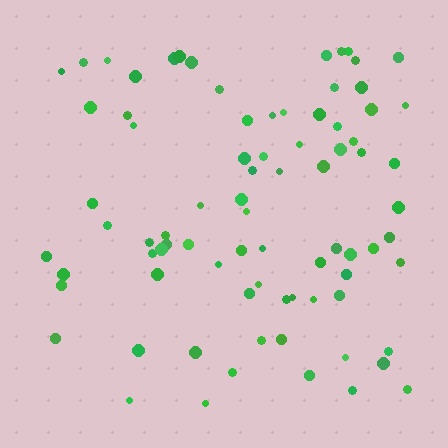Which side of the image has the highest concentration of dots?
The right.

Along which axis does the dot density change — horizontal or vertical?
Horizontal.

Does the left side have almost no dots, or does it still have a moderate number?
Still a moderate number, just noticeably fewer than the right.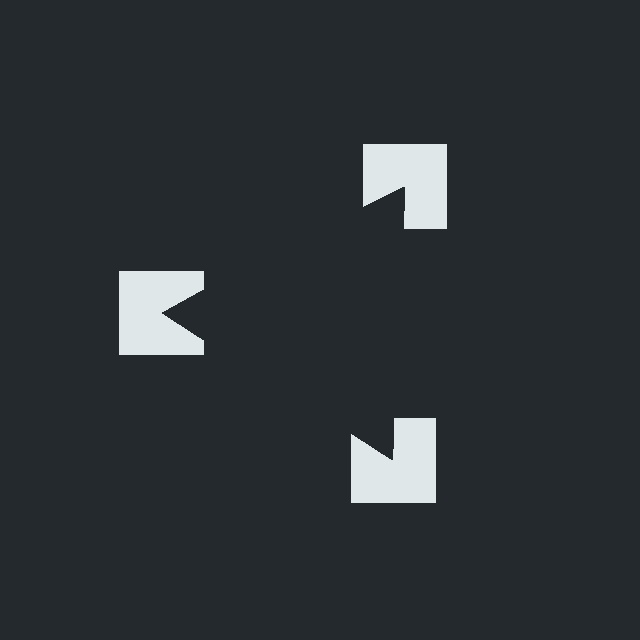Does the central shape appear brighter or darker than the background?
It typically appears slightly darker than the background, even though no actual brightness change is drawn.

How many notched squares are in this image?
There are 3 — one at each vertex of the illusory triangle.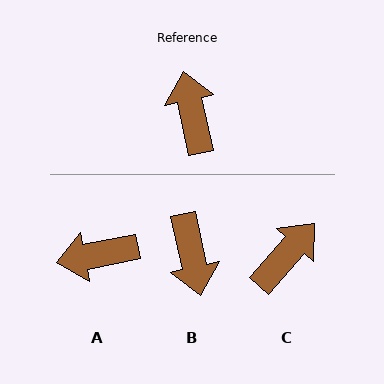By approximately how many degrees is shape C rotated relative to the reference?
Approximately 53 degrees clockwise.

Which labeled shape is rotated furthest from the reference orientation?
B, about 180 degrees away.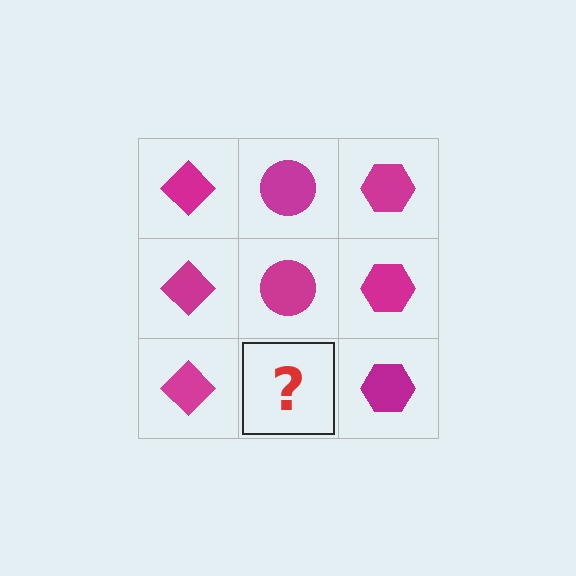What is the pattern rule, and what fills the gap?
The rule is that each column has a consistent shape. The gap should be filled with a magenta circle.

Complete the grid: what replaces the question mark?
The question mark should be replaced with a magenta circle.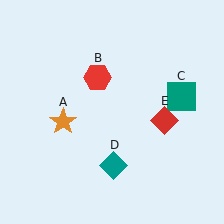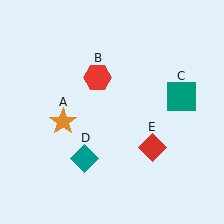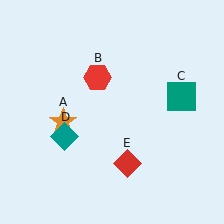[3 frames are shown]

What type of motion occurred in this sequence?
The teal diamond (object D), red diamond (object E) rotated clockwise around the center of the scene.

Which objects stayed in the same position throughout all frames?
Orange star (object A) and red hexagon (object B) and teal square (object C) remained stationary.